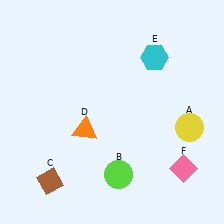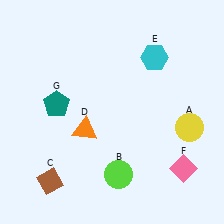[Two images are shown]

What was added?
A teal pentagon (G) was added in Image 2.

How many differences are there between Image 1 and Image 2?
There is 1 difference between the two images.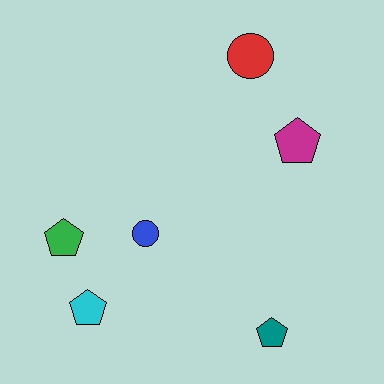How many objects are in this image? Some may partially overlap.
There are 6 objects.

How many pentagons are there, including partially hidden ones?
There are 4 pentagons.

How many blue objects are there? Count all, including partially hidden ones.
There is 1 blue object.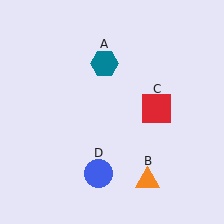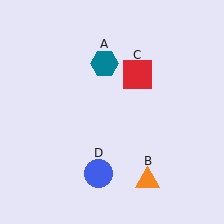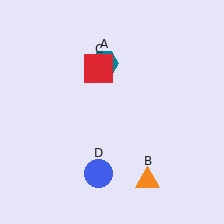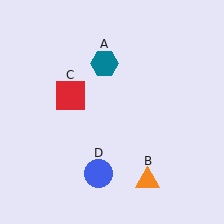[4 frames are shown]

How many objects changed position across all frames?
1 object changed position: red square (object C).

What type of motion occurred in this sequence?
The red square (object C) rotated counterclockwise around the center of the scene.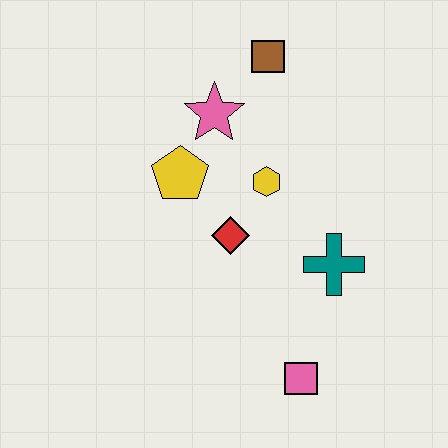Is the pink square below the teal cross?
Yes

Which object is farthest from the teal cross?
The brown square is farthest from the teal cross.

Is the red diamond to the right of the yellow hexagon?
No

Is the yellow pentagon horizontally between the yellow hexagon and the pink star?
No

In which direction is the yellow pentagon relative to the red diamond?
The yellow pentagon is above the red diamond.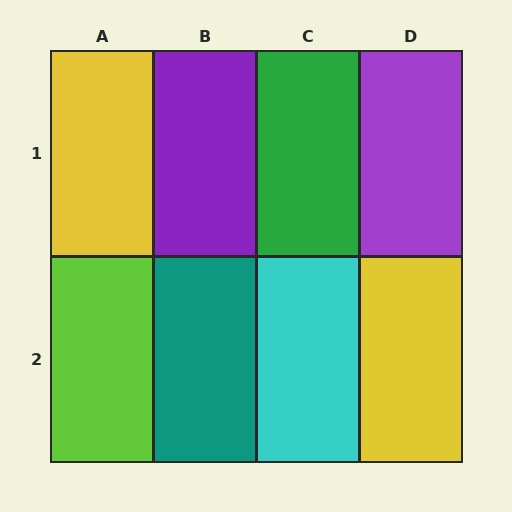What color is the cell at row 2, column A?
Lime.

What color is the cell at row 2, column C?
Cyan.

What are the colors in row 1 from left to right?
Yellow, purple, green, purple.